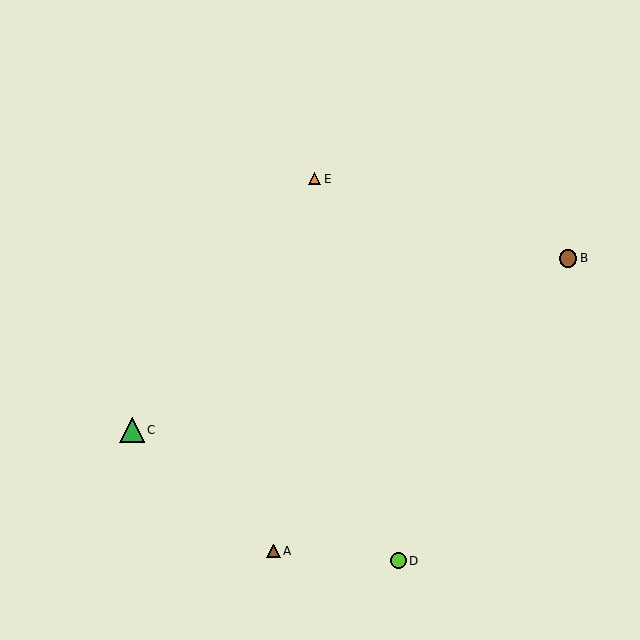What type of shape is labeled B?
Shape B is a brown circle.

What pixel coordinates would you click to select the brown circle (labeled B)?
Click at (568, 258) to select the brown circle B.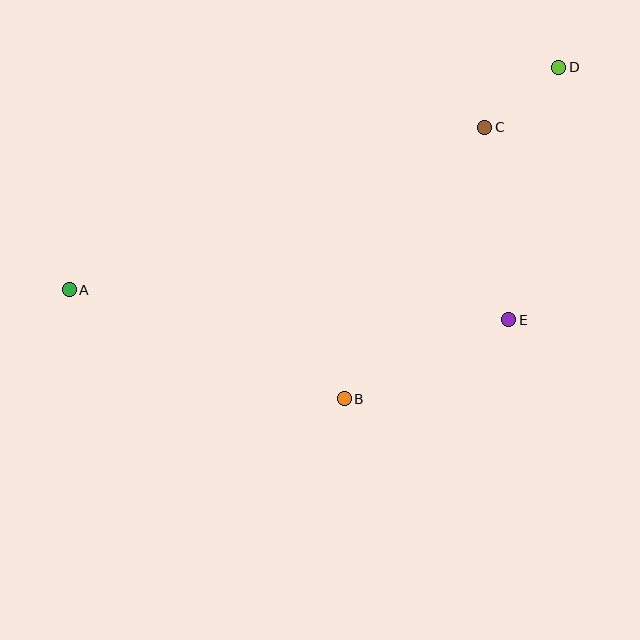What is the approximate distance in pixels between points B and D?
The distance between B and D is approximately 395 pixels.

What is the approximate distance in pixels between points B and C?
The distance between B and C is approximately 306 pixels.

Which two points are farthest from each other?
Points A and D are farthest from each other.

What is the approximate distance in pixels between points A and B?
The distance between A and B is approximately 295 pixels.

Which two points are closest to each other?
Points C and D are closest to each other.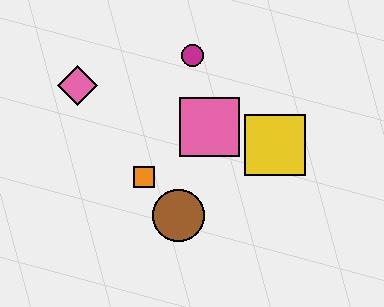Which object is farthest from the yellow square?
The pink diamond is farthest from the yellow square.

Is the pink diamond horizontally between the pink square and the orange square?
No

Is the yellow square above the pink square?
No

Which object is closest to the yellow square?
The pink square is closest to the yellow square.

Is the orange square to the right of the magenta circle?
No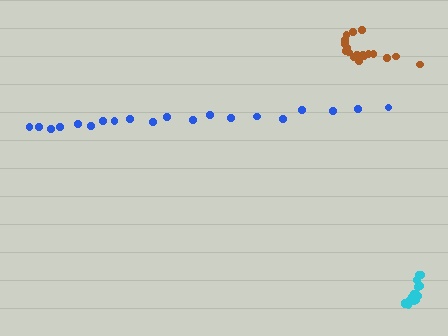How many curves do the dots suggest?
There are 3 distinct paths.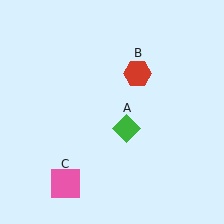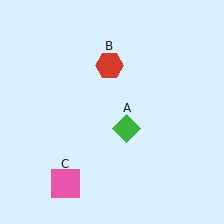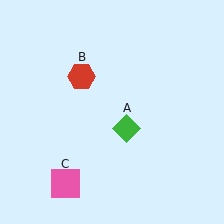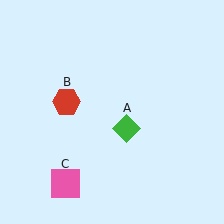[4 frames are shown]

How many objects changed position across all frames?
1 object changed position: red hexagon (object B).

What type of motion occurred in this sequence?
The red hexagon (object B) rotated counterclockwise around the center of the scene.